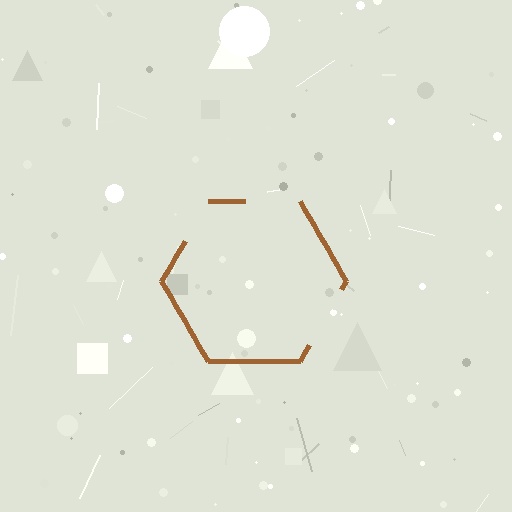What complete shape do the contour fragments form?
The contour fragments form a hexagon.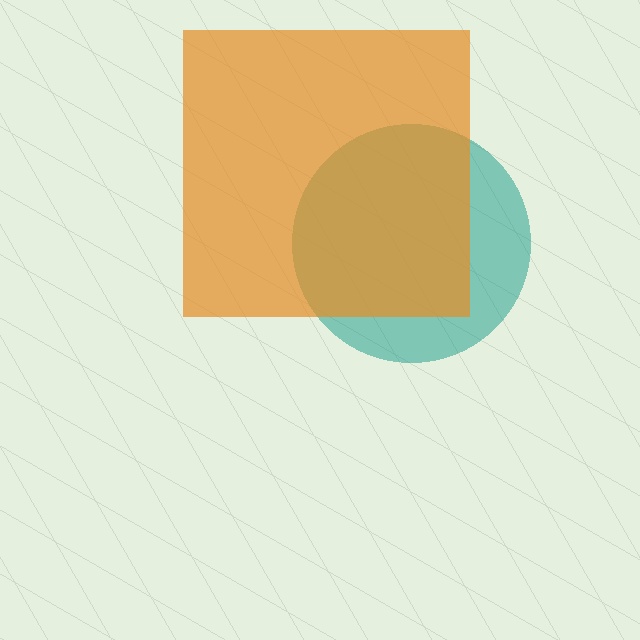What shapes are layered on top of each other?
The layered shapes are: a teal circle, an orange square.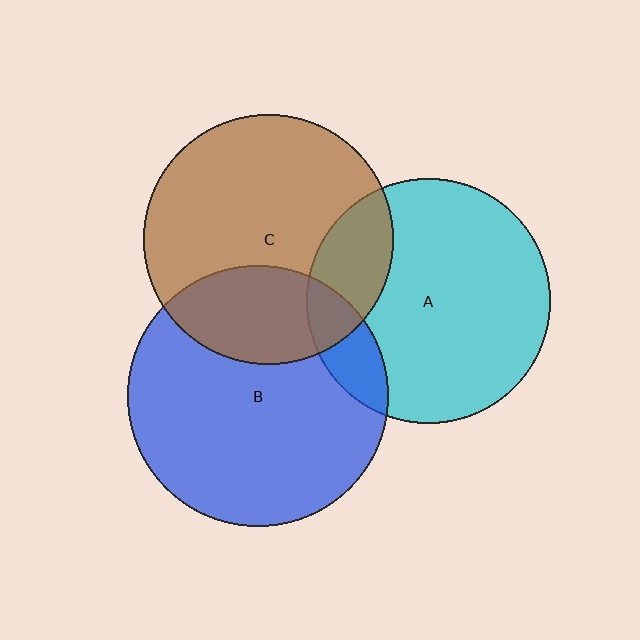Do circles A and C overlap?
Yes.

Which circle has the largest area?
Circle B (blue).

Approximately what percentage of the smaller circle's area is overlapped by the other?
Approximately 20%.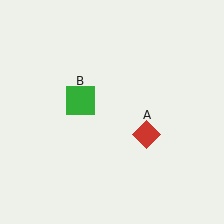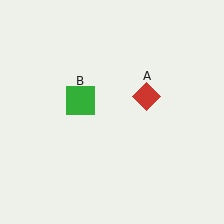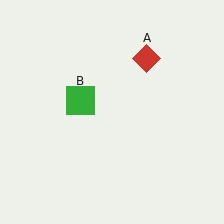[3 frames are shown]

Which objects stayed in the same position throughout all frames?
Green square (object B) remained stationary.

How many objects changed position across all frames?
1 object changed position: red diamond (object A).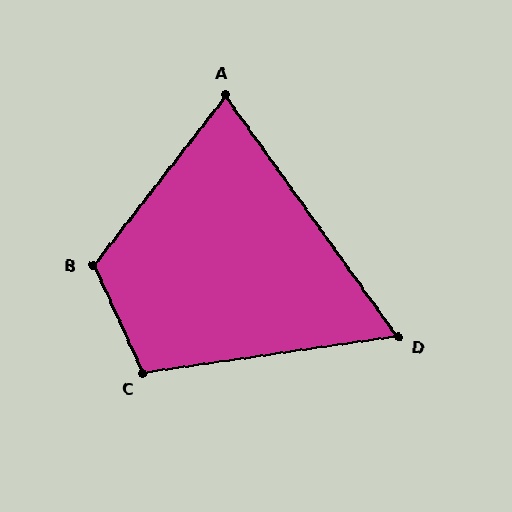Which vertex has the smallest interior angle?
D, at approximately 63 degrees.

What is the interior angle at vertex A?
Approximately 74 degrees (acute).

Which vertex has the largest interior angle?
B, at approximately 117 degrees.